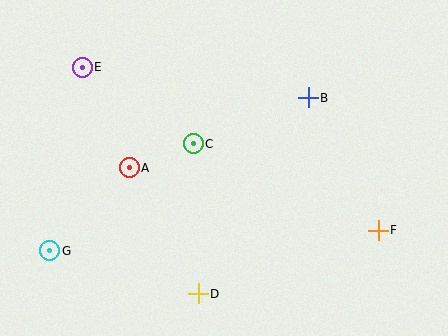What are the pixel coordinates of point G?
Point G is at (50, 251).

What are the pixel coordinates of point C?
Point C is at (193, 144).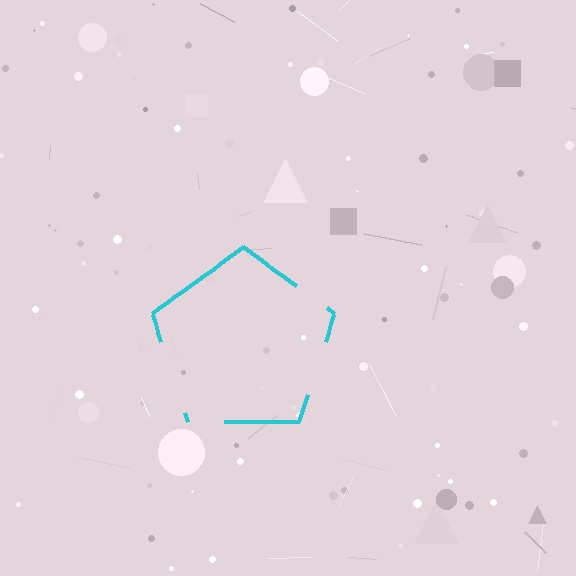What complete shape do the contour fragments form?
The contour fragments form a pentagon.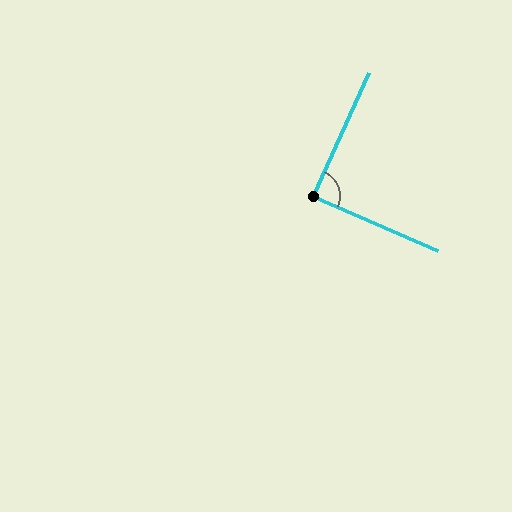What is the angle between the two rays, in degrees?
Approximately 89 degrees.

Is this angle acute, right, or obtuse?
It is approximately a right angle.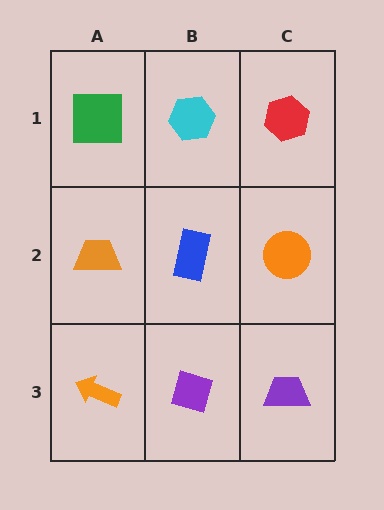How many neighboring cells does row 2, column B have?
4.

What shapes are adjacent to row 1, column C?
An orange circle (row 2, column C), a cyan hexagon (row 1, column B).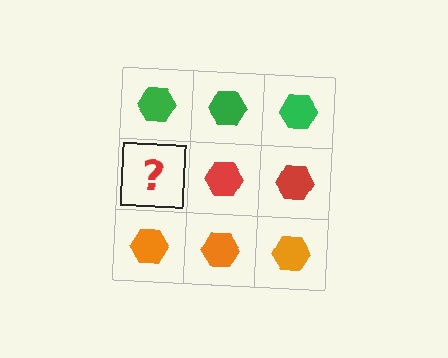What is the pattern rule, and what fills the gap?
The rule is that each row has a consistent color. The gap should be filled with a red hexagon.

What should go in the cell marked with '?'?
The missing cell should contain a red hexagon.